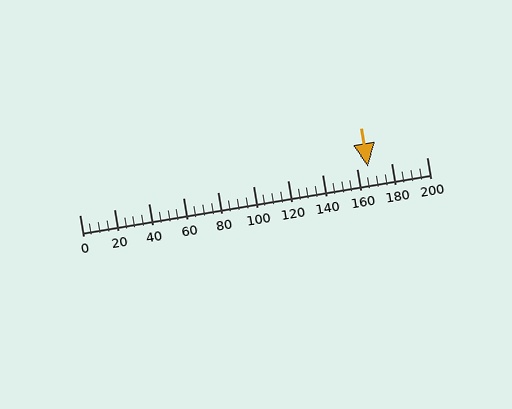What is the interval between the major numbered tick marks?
The major tick marks are spaced 20 units apart.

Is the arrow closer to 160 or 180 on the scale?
The arrow is closer to 160.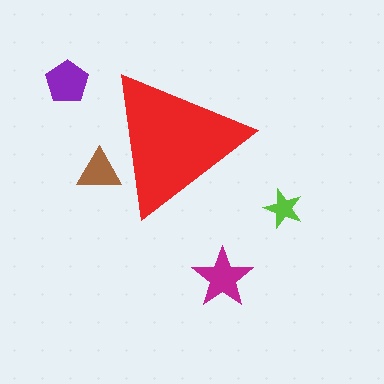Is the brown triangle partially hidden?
Yes, the brown triangle is partially hidden behind the red triangle.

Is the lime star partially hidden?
No, the lime star is fully visible.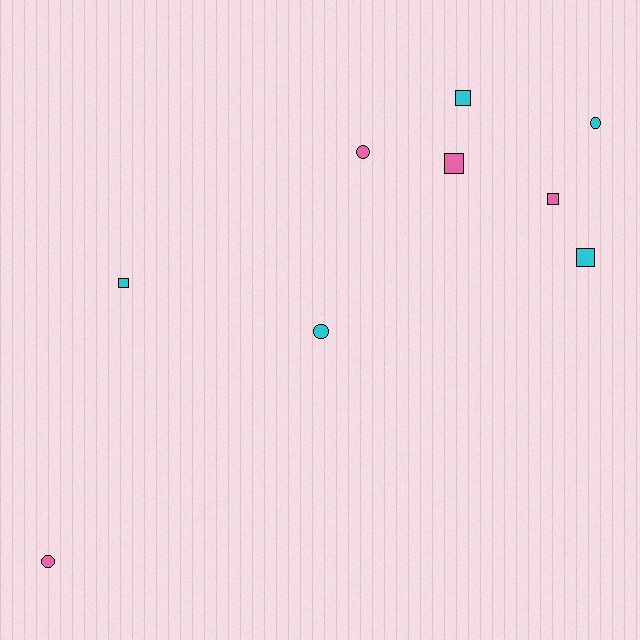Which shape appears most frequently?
Square, with 5 objects.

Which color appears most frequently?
Cyan, with 5 objects.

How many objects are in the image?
There are 9 objects.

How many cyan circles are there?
There are 2 cyan circles.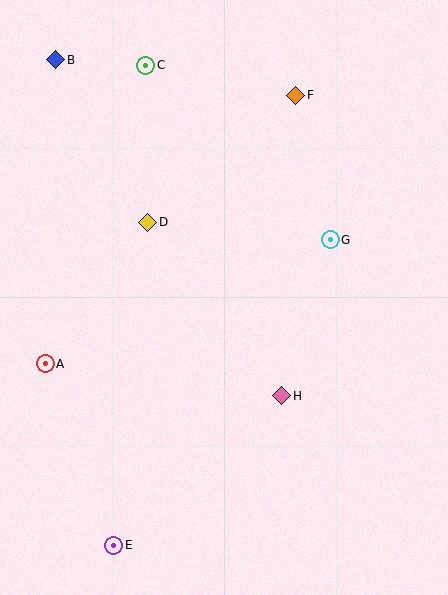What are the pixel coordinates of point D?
Point D is at (148, 222).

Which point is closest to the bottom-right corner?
Point H is closest to the bottom-right corner.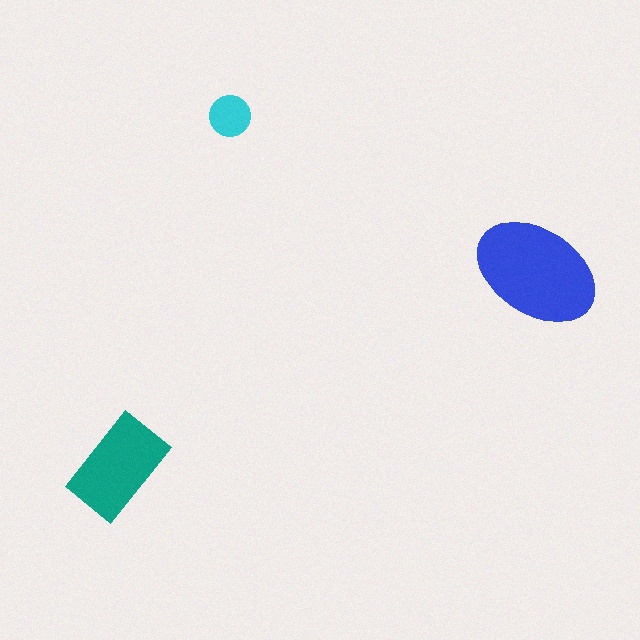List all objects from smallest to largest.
The cyan circle, the teal rectangle, the blue ellipse.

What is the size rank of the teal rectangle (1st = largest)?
2nd.